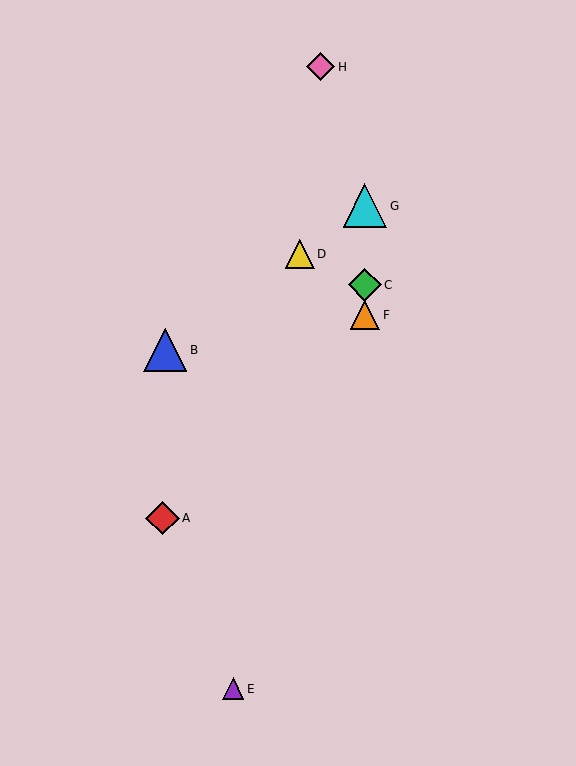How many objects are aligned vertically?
3 objects (C, F, G) are aligned vertically.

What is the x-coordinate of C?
Object C is at x≈365.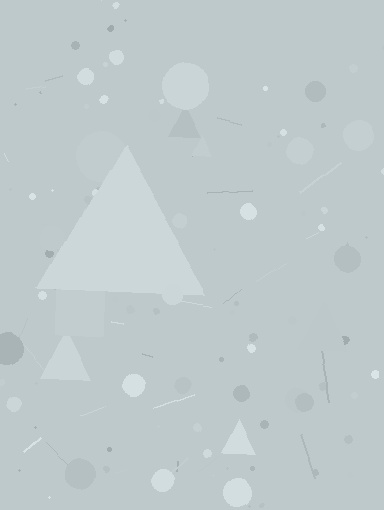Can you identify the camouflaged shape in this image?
The camouflaged shape is a triangle.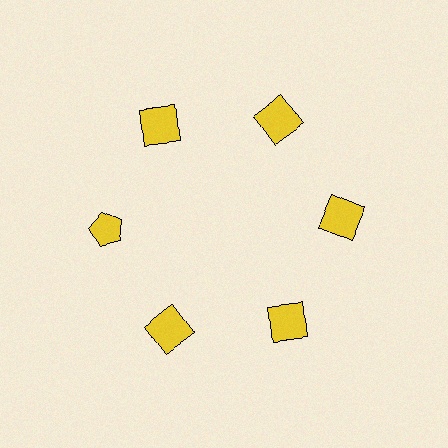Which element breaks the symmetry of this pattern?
The yellow pentagon at roughly the 9 o'clock position breaks the symmetry. All other shapes are yellow squares.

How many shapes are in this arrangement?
There are 6 shapes arranged in a ring pattern.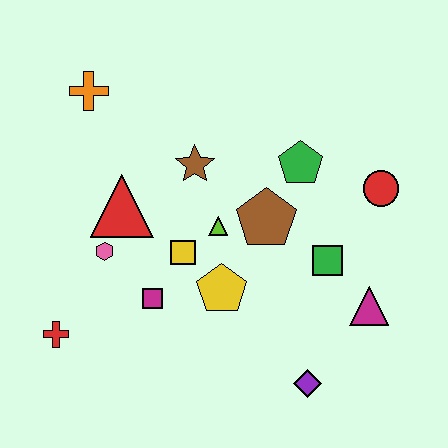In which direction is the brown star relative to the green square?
The brown star is to the left of the green square.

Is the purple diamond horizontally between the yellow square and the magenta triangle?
Yes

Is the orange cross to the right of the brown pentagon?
No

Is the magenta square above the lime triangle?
No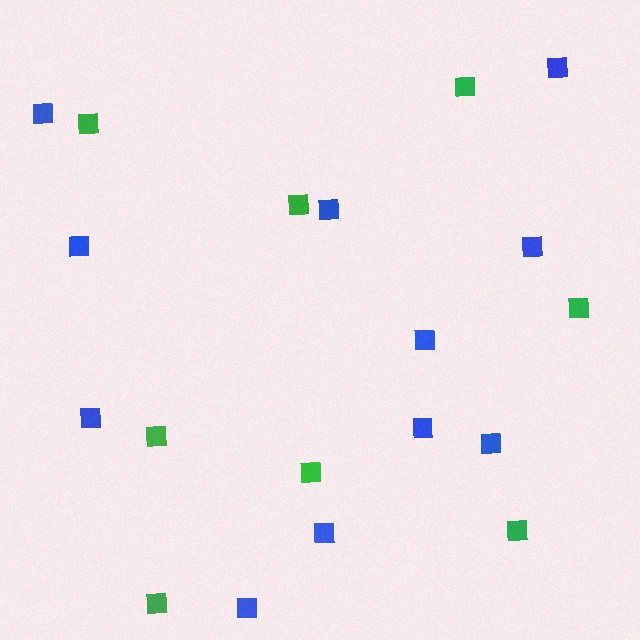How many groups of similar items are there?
There are 2 groups: one group of green squares (8) and one group of blue squares (11).